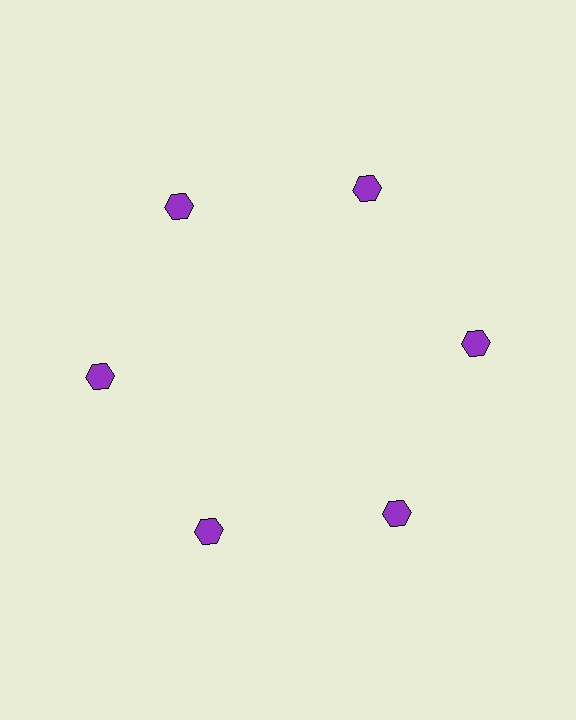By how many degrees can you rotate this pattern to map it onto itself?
The pattern maps onto itself every 60 degrees of rotation.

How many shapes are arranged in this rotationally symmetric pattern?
There are 6 shapes, arranged in 6 groups of 1.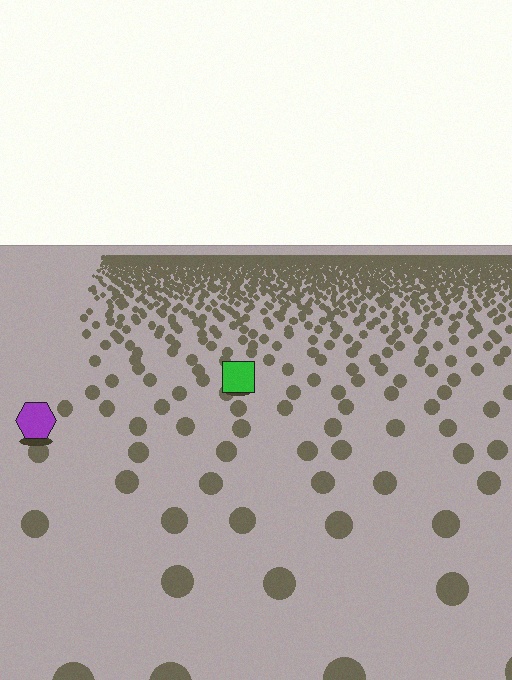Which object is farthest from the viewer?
The green square is farthest from the viewer. It appears smaller and the ground texture around it is denser.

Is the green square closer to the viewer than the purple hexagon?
No. The purple hexagon is closer — you can tell from the texture gradient: the ground texture is coarser near it.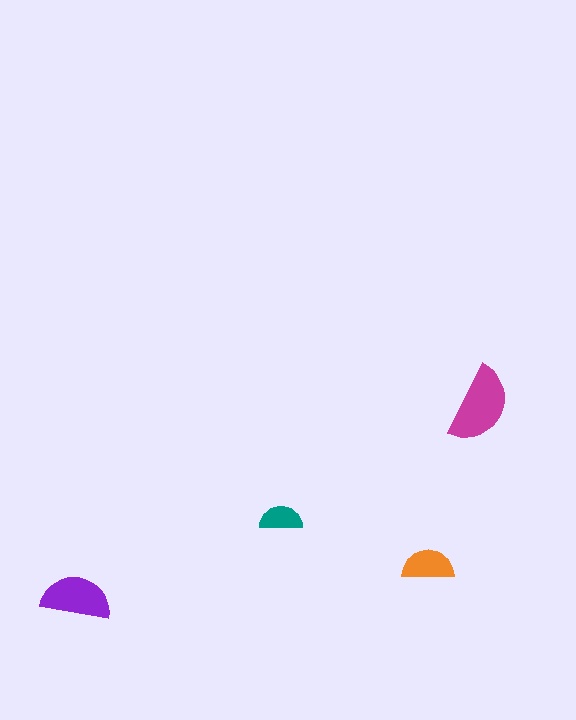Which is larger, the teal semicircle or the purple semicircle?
The purple one.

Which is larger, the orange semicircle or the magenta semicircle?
The magenta one.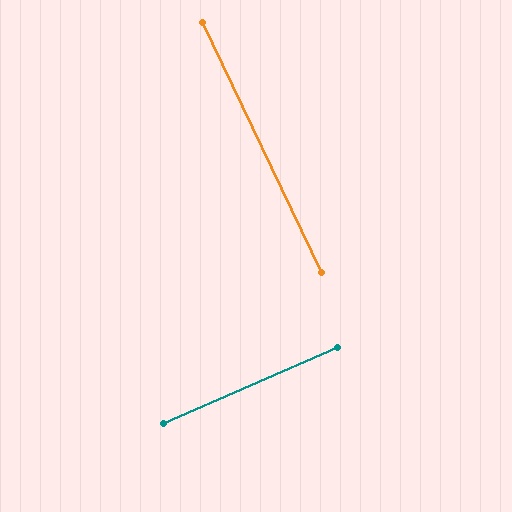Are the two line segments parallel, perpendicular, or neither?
Perpendicular — they meet at approximately 88°.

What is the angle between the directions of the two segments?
Approximately 88 degrees.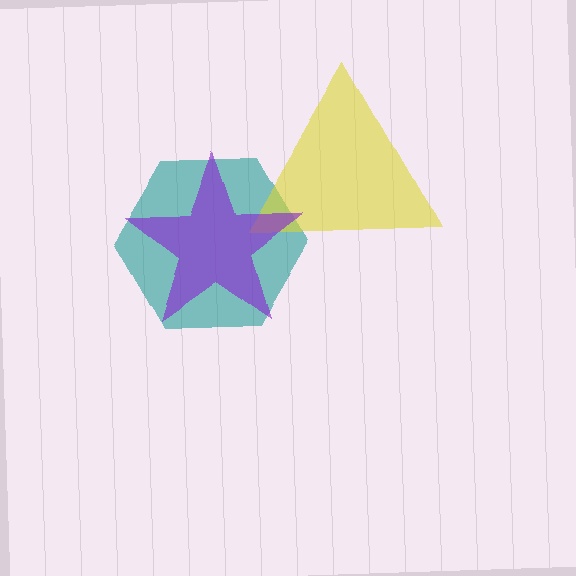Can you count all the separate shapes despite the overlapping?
Yes, there are 3 separate shapes.